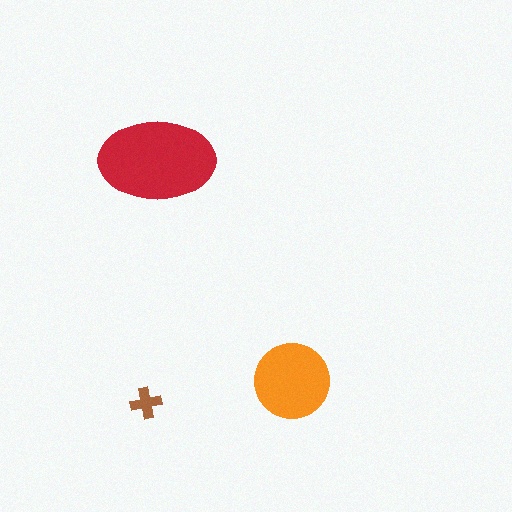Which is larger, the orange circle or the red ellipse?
The red ellipse.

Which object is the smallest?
The brown cross.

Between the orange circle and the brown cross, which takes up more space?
The orange circle.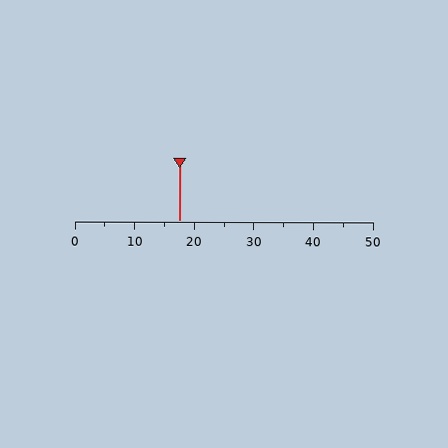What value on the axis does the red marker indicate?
The marker indicates approximately 17.5.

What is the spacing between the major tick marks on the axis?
The major ticks are spaced 10 apart.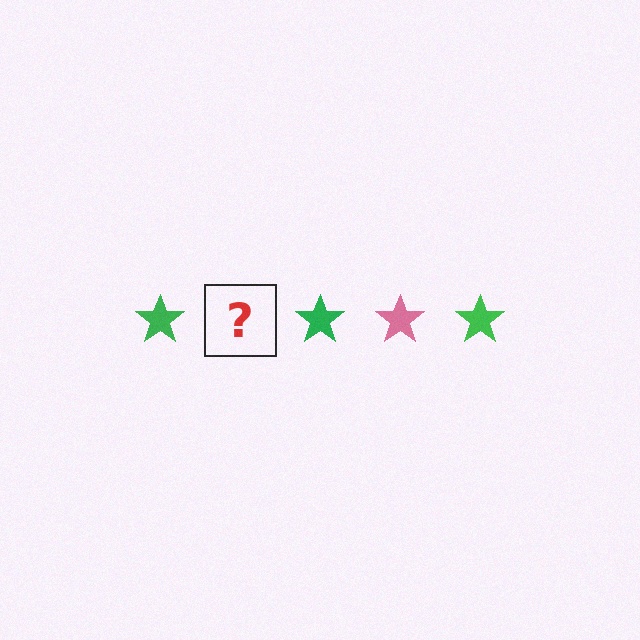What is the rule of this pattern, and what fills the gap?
The rule is that the pattern cycles through green, pink stars. The gap should be filled with a pink star.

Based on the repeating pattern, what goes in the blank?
The blank should be a pink star.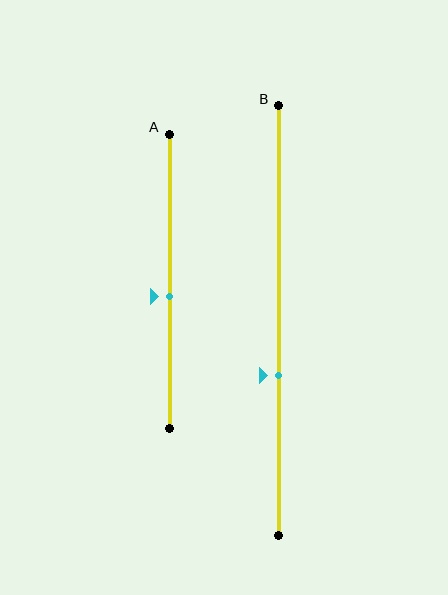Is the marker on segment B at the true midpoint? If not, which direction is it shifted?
No, the marker on segment B is shifted downward by about 13% of the segment length.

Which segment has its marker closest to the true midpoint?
Segment A has its marker closest to the true midpoint.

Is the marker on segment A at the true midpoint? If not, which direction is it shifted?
No, the marker on segment A is shifted downward by about 5% of the segment length.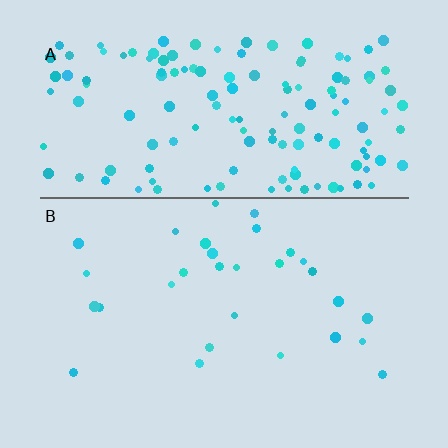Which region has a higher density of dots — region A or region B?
A (the top).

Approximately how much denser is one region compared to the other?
Approximately 5.1× — region A over region B.